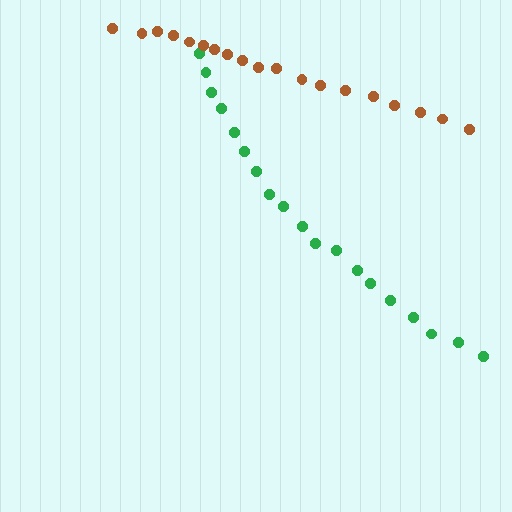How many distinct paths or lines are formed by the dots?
There are 2 distinct paths.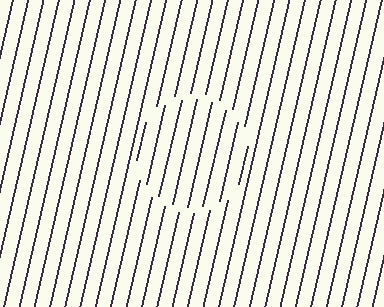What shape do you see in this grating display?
An illusory circle. The interior of the shape contains the same grating, shifted by half a period — the contour is defined by the phase discontinuity where line-ends from the inner and outer gratings abut.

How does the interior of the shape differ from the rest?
The interior of the shape contains the same grating, shifted by half a period — the contour is defined by the phase discontinuity where line-ends from the inner and outer gratings abut.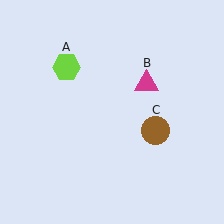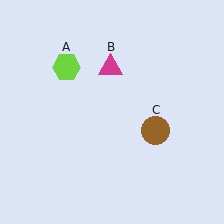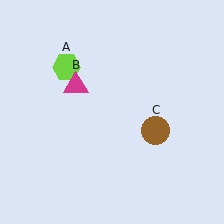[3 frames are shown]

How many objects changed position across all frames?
1 object changed position: magenta triangle (object B).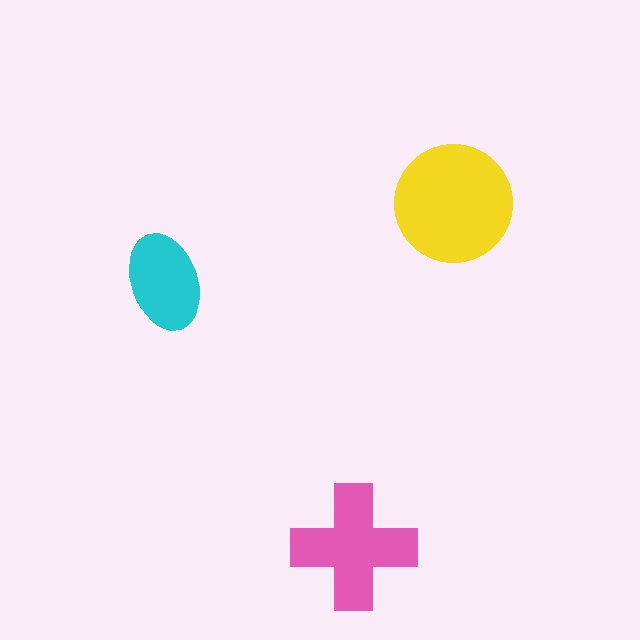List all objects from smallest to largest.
The cyan ellipse, the pink cross, the yellow circle.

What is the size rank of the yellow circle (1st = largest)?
1st.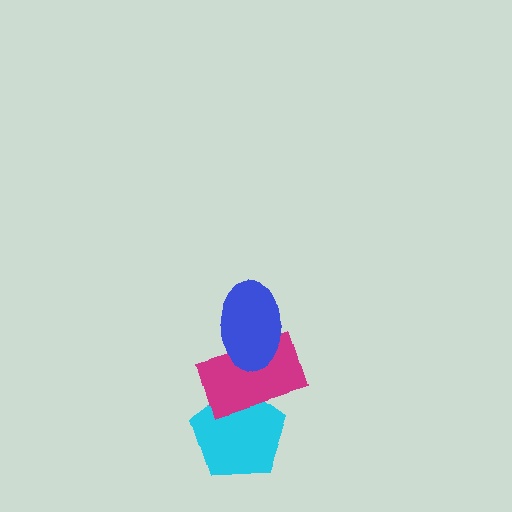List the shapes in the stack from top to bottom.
From top to bottom: the blue ellipse, the magenta rectangle, the cyan pentagon.